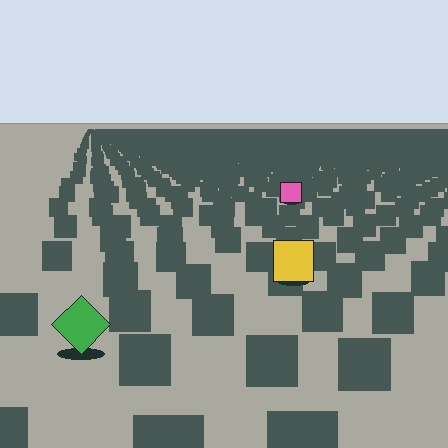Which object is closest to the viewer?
The green diamond is closest. The texture marks near it are larger and more spread out.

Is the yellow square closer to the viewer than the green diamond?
No. The green diamond is closer — you can tell from the texture gradient: the ground texture is coarser near it.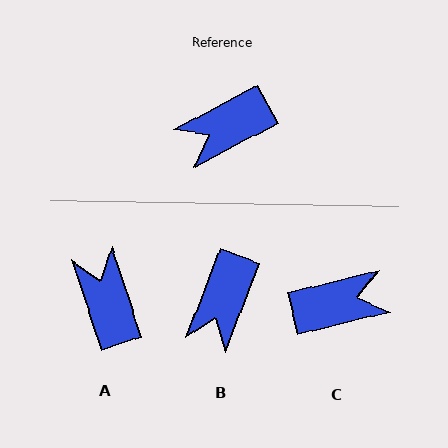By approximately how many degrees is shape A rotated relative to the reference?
Approximately 100 degrees clockwise.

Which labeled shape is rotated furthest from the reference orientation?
C, about 166 degrees away.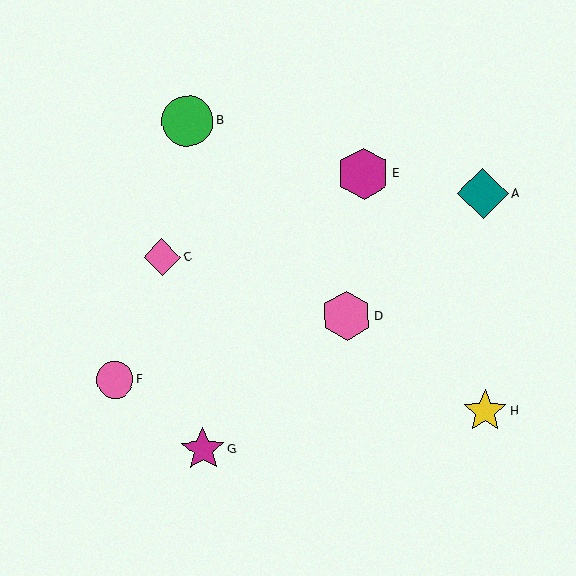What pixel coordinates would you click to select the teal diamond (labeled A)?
Click at (483, 194) to select the teal diamond A.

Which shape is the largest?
The magenta hexagon (labeled E) is the largest.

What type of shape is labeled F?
Shape F is a pink circle.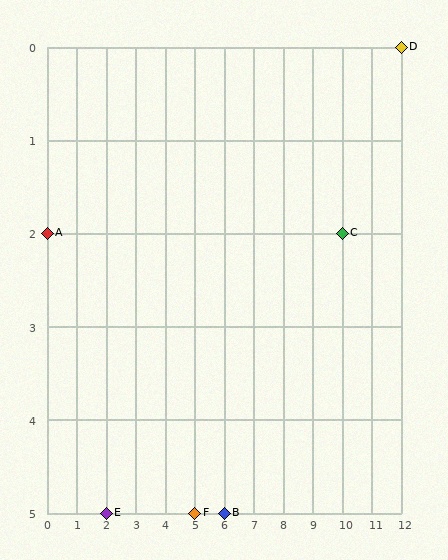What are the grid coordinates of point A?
Point A is at grid coordinates (0, 2).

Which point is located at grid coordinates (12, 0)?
Point D is at (12, 0).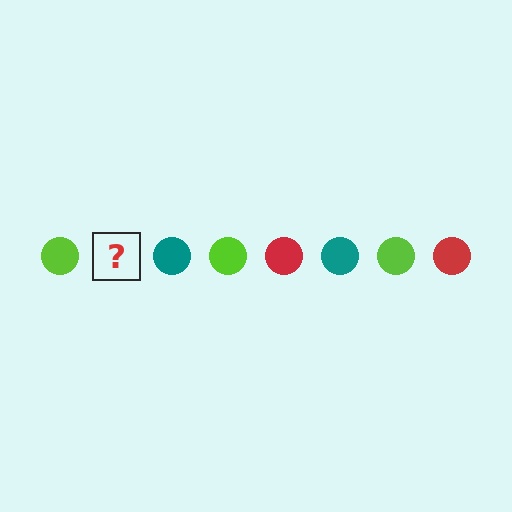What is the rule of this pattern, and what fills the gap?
The rule is that the pattern cycles through lime, red, teal circles. The gap should be filled with a red circle.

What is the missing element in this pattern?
The missing element is a red circle.